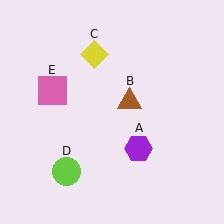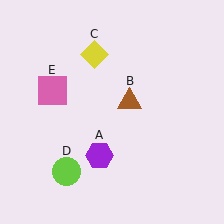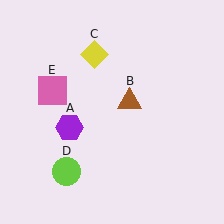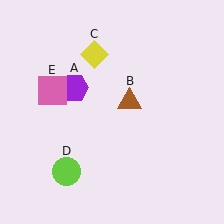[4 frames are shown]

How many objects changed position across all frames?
1 object changed position: purple hexagon (object A).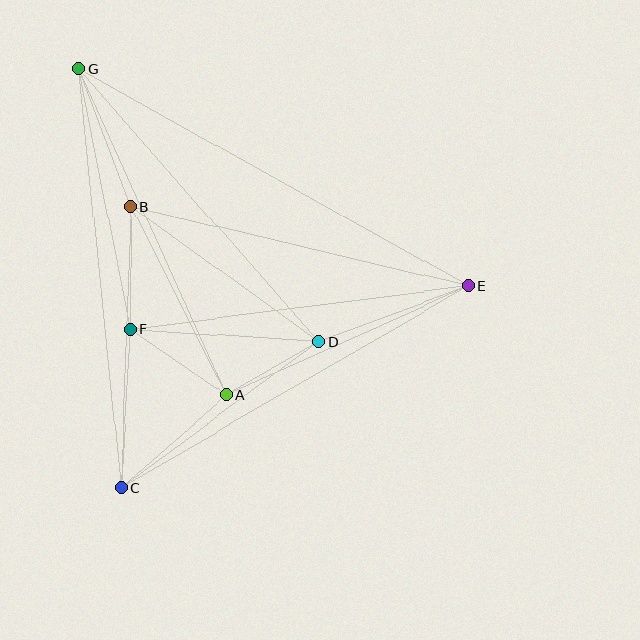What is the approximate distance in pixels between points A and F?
The distance between A and F is approximately 117 pixels.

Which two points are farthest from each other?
Points E and G are farthest from each other.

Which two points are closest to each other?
Points A and D are closest to each other.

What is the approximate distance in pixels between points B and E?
The distance between B and E is approximately 347 pixels.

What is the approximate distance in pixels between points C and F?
The distance between C and F is approximately 159 pixels.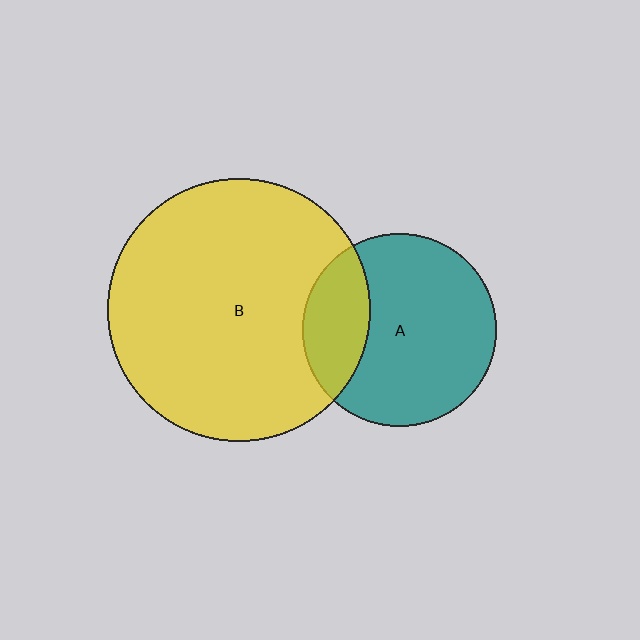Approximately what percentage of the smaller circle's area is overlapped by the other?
Approximately 25%.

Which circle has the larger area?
Circle B (yellow).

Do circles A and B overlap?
Yes.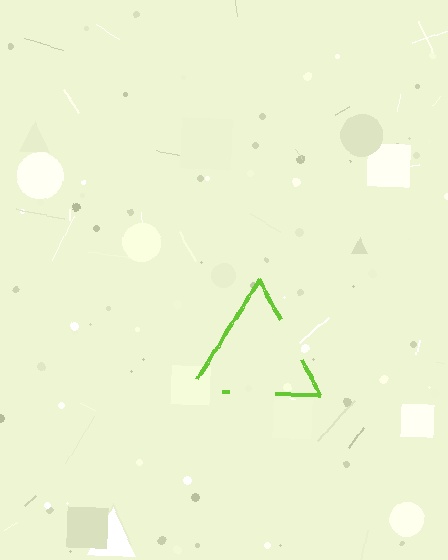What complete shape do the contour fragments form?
The contour fragments form a triangle.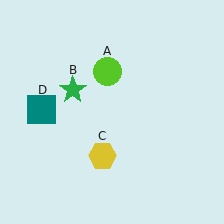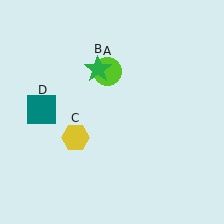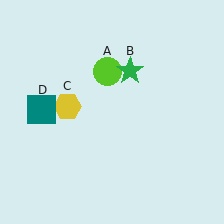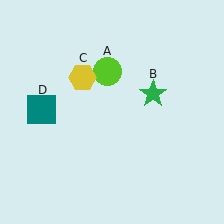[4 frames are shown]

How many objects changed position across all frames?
2 objects changed position: green star (object B), yellow hexagon (object C).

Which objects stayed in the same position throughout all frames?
Lime circle (object A) and teal square (object D) remained stationary.